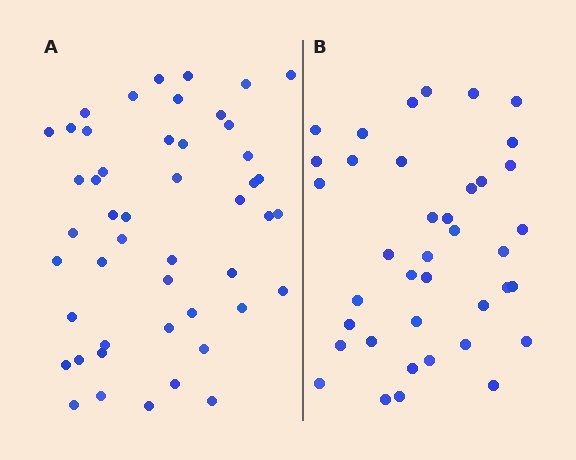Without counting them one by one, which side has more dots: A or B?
Region A (the left region) has more dots.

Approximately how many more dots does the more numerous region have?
Region A has roughly 8 or so more dots than region B.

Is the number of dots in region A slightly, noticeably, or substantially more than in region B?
Region A has only slightly more — the two regions are fairly close. The ratio is roughly 1.2 to 1.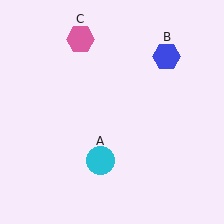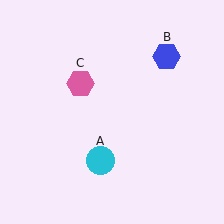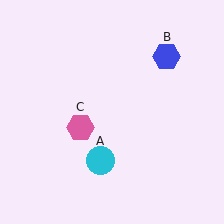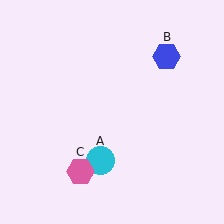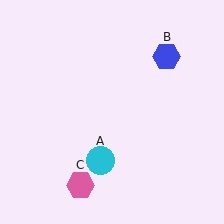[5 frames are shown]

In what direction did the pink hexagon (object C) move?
The pink hexagon (object C) moved down.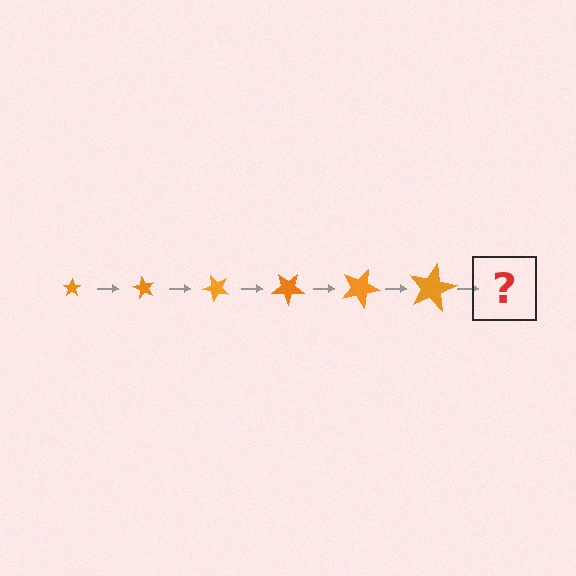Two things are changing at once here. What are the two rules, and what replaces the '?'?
The two rules are that the star grows larger each step and it rotates 60 degrees each step. The '?' should be a star, larger than the previous one and rotated 360 degrees from the start.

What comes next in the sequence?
The next element should be a star, larger than the previous one and rotated 360 degrees from the start.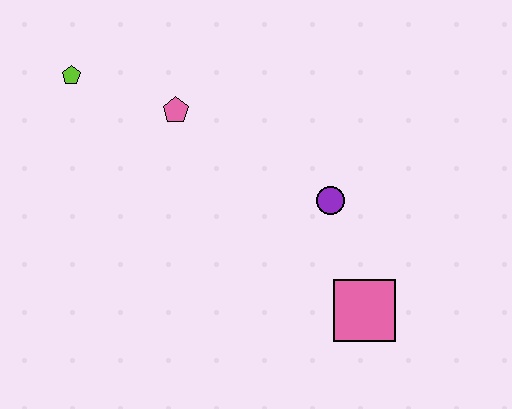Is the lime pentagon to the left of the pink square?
Yes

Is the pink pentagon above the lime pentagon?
No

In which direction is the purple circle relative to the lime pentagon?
The purple circle is to the right of the lime pentagon.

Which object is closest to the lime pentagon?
The pink pentagon is closest to the lime pentagon.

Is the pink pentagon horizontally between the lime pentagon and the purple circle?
Yes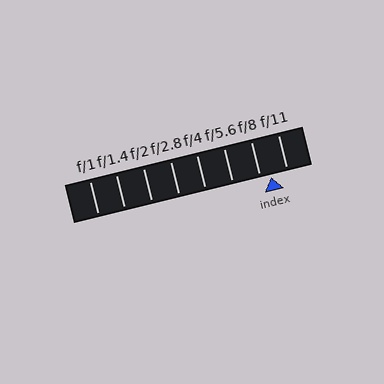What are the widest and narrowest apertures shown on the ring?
The widest aperture shown is f/1 and the narrowest is f/11.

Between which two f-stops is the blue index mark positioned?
The index mark is between f/8 and f/11.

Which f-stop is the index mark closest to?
The index mark is closest to f/8.